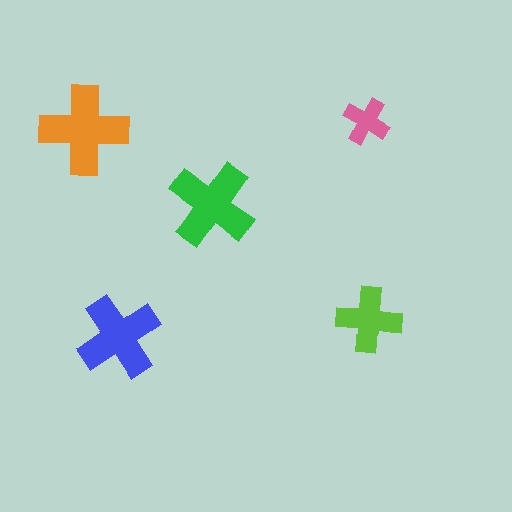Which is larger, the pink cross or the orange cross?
The orange one.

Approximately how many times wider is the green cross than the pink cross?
About 2 times wider.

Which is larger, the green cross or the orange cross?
The orange one.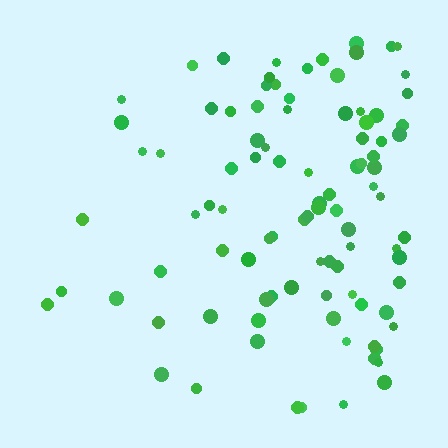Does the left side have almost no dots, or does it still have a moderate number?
Still a moderate number, just noticeably fewer than the right.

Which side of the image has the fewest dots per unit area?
The left.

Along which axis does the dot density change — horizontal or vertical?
Horizontal.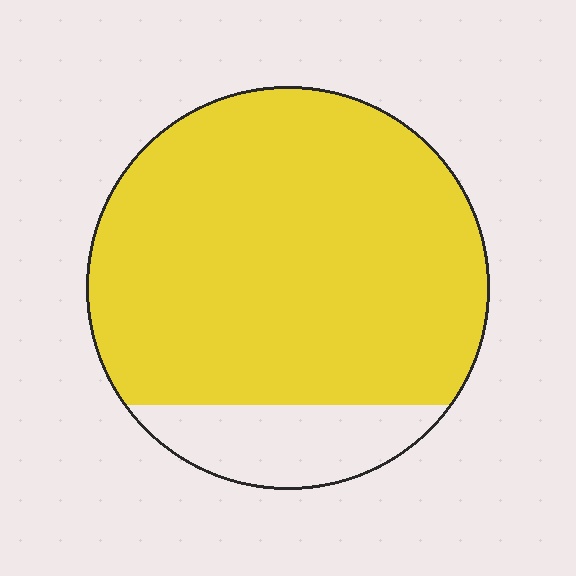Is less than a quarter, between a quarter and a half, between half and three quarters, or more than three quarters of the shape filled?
More than three quarters.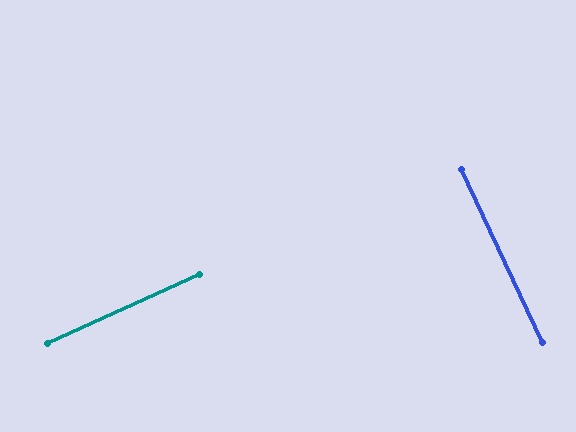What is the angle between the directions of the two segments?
Approximately 89 degrees.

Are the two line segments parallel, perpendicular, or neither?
Perpendicular — they meet at approximately 89°.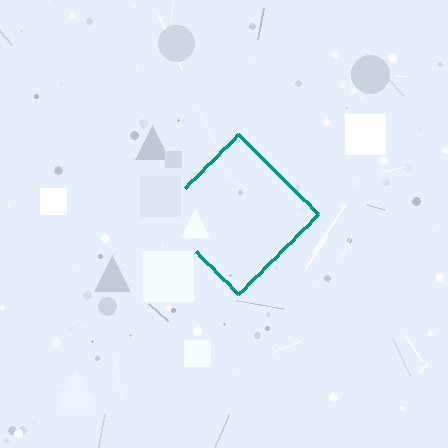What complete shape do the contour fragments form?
The contour fragments form a diamond.